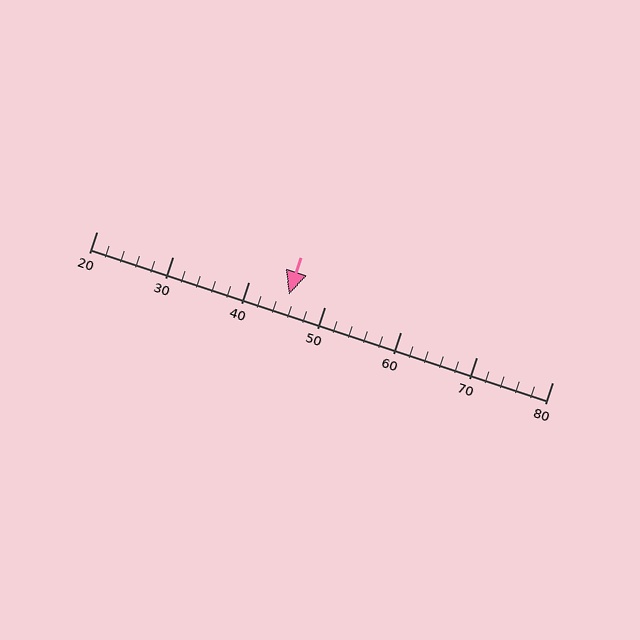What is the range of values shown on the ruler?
The ruler shows values from 20 to 80.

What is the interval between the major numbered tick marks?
The major tick marks are spaced 10 units apart.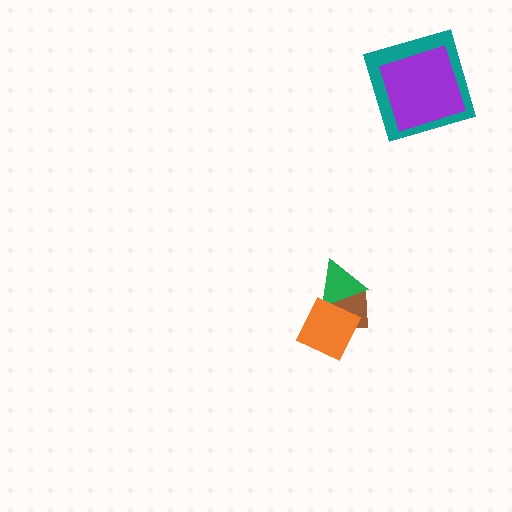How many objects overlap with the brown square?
2 objects overlap with the brown square.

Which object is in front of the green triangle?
The orange diamond is in front of the green triangle.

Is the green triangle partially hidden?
Yes, it is partially covered by another shape.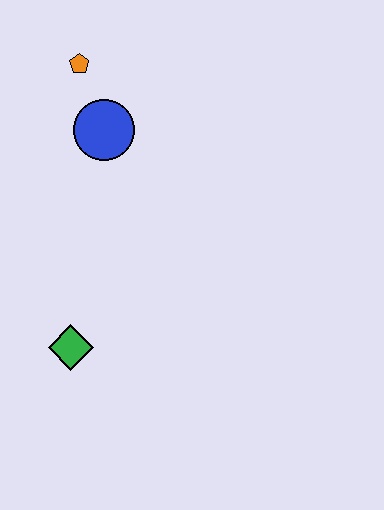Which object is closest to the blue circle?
The orange pentagon is closest to the blue circle.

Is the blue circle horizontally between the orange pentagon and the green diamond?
No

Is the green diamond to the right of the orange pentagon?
No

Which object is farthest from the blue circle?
The green diamond is farthest from the blue circle.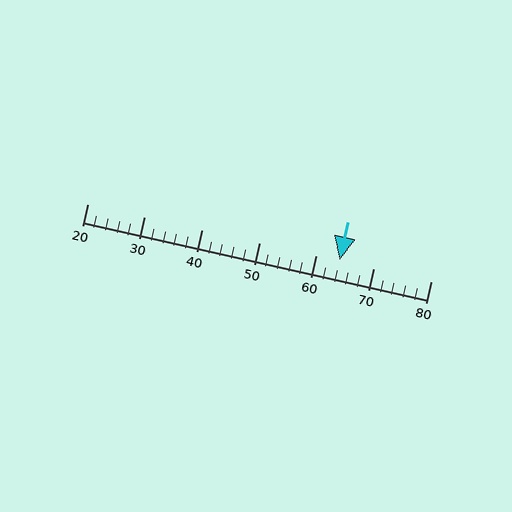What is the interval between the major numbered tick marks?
The major tick marks are spaced 10 units apart.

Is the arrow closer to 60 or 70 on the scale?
The arrow is closer to 60.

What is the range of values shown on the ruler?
The ruler shows values from 20 to 80.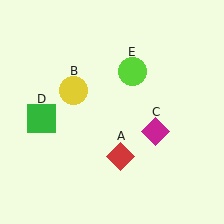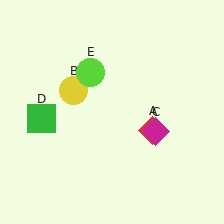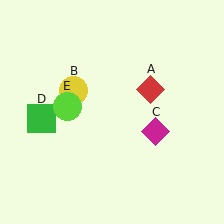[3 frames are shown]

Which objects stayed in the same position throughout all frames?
Yellow circle (object B) and magenta diamond (object C) and green square (object D) remained stationary.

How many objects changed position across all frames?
2 objects changed position: red diamond (object A), lime circle (object E).